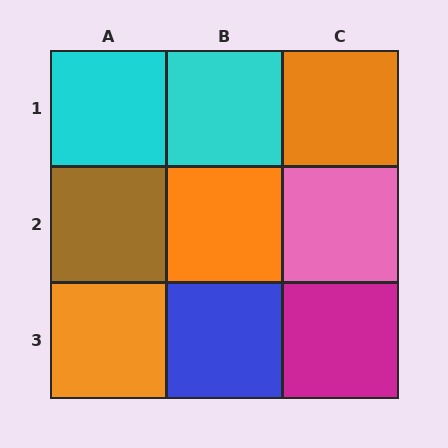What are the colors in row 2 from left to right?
Brown, orange, pink.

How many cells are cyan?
2 cells are cyan.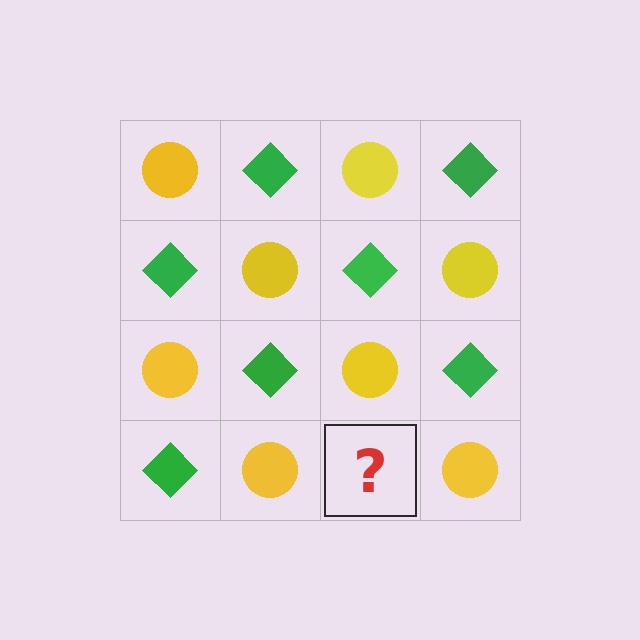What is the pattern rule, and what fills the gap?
The rule is that it alternates yellow circle and green diamond in a checkerboard pattern. The gap should be filled with a green diamond.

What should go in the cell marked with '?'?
The missing cell should contain a green diamond.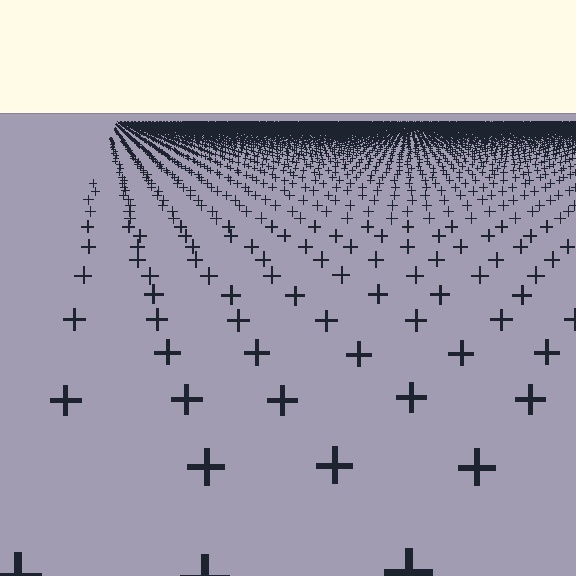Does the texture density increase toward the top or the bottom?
Density increases toward the top.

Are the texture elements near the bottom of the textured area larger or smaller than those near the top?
Larger. Near the bottom, elements are closer to the viewer and appear at a bigger on-screen size.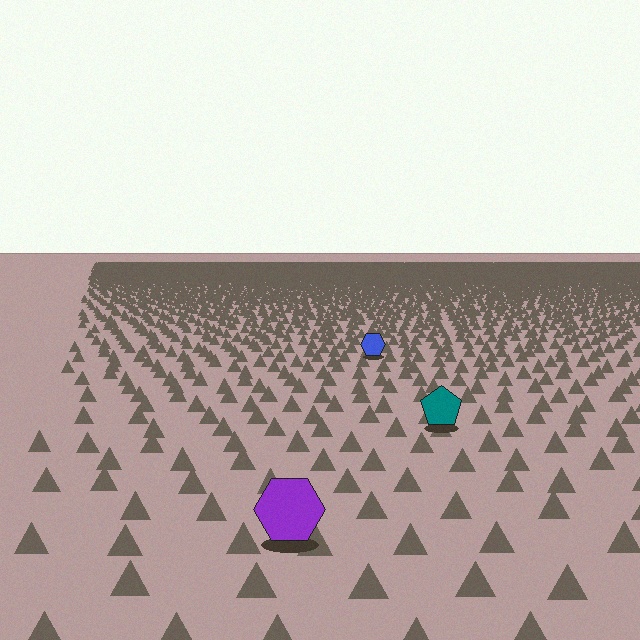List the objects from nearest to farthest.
From nearest to farthest: the purple hexagon, the teal pentagon, the blue hexagon.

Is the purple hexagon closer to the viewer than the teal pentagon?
Yes. The purple hexagon is closer — you can tell from the texture gradient: the ground texture is coarser near it.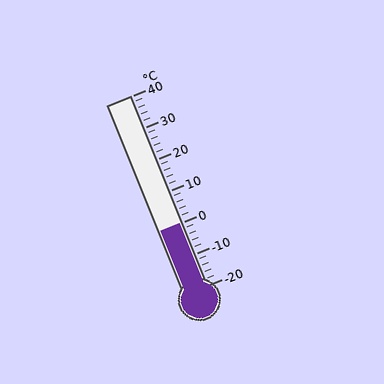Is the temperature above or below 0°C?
The temperature is at 0°C.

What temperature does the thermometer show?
The thermometer shows approximately 0°C.